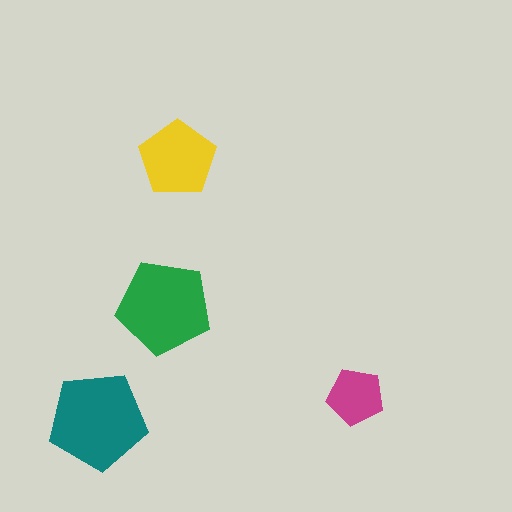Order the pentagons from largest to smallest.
the teal one, the green one, the yellow one, the magenta one.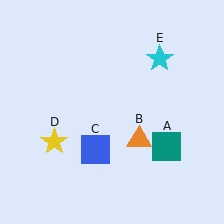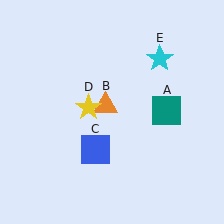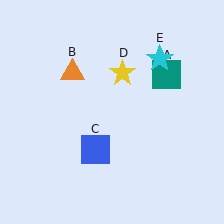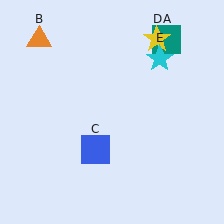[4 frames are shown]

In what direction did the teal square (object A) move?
The teal square (object A) moved up.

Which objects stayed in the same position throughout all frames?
Blue square (object C) and cyan star (object E) remained stationary.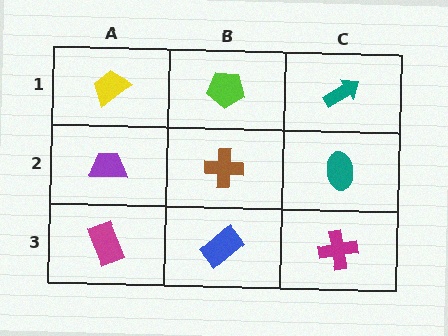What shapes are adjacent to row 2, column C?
A teal arrow (row 1, column C), a magenta cross (row 3, column C), a brown cross (row 2, column B).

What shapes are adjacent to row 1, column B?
A brown cross (row 2, column B), a yellow trapezoid (row 1, column A), a teal arrow (row 1, column C).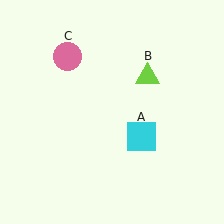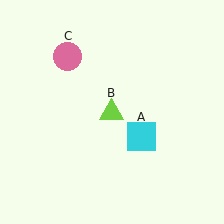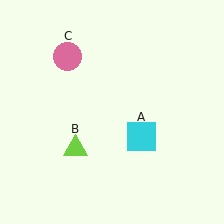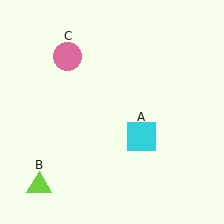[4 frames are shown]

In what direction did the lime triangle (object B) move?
The lime triangle (object B) moved down and to the left.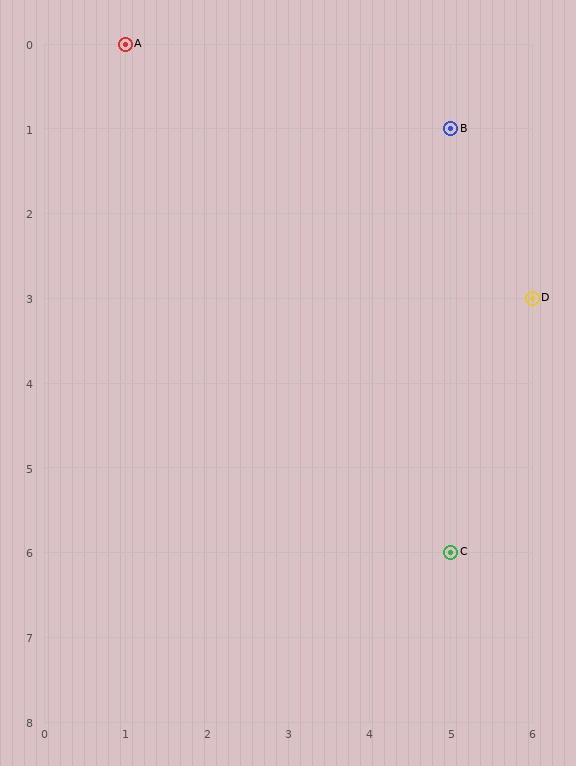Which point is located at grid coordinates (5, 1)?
Point B is at (5, 1).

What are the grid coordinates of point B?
Point B is at grid coordinates (5, 1).